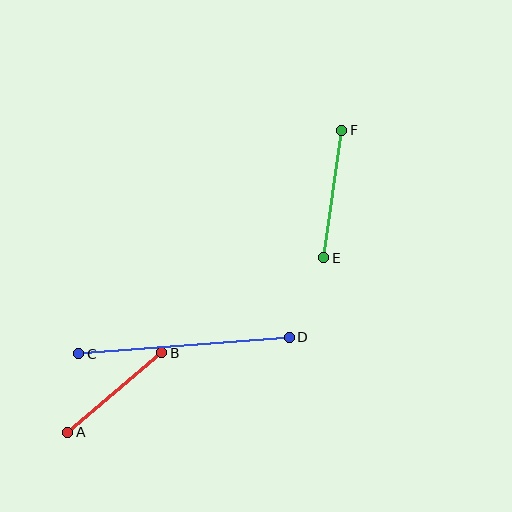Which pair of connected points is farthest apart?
Points C and D are farthest apart.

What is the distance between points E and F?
The distance is approximately 129 pixels.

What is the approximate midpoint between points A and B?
The midpoint is at approximately (115, 393) pixels.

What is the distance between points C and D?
The distance is approximately 211 pixels.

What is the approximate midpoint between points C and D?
The midpoint is at approximately (184, 346) pixels.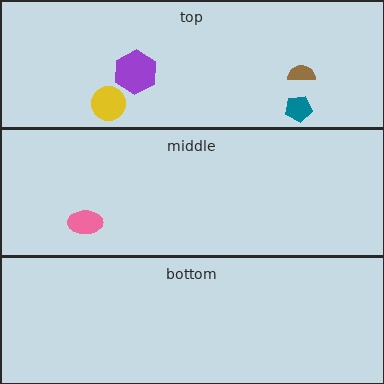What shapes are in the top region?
The brown semicircle, the yellow circle, the teal pentagon, the purple hexagon.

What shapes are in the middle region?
The pink ellipse.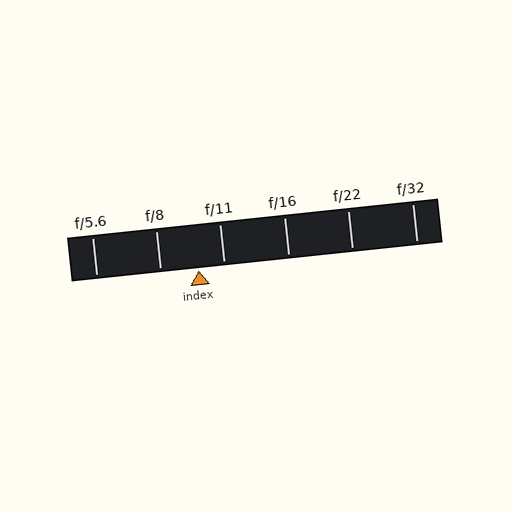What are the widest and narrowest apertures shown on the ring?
The widest aperture shown is f/5.6 and the narrowest is f/32.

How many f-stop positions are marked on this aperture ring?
There are 6 f-stop positions marked.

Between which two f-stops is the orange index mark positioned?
The index mark is between f/8 and f/11.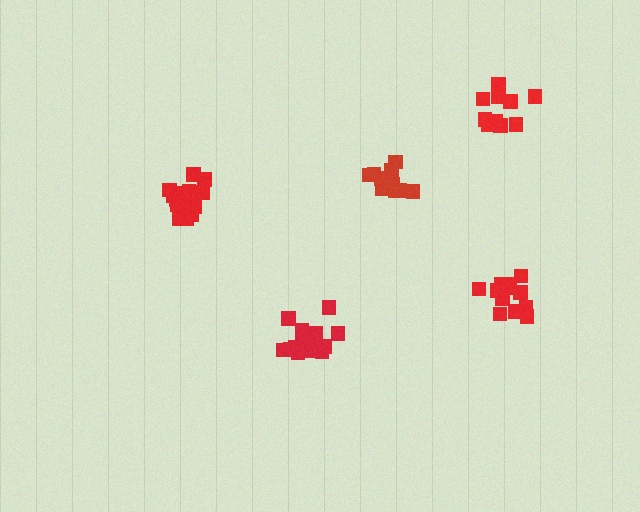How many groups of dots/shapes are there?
There are 5 groups.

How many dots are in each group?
Group 1: 12 dots, Group 2: 11 dots, Group 3: 11 dots, Group 4: 17 dots, Group 5: 16 dots (67 total).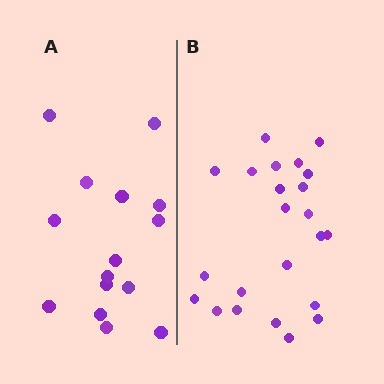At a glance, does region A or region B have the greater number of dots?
Region B (the right region) has more dots.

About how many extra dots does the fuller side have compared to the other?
Region B has roughly 8 or so more dots than region A.